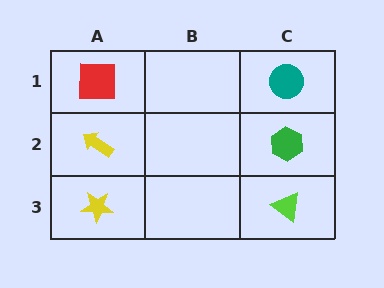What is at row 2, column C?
A green hexagon.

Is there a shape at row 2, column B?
No, that cell is empty.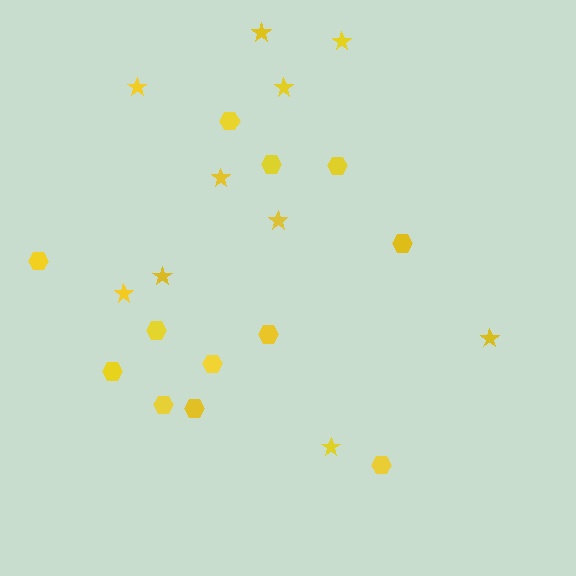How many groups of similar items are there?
There are 2 groups: one group of hexagons (12) and one group of stars (10).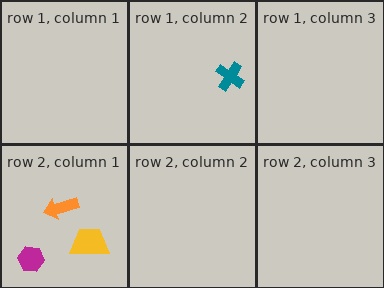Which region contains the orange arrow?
The row 2, column 1 region.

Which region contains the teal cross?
The row 1, column 2 region.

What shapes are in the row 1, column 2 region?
The teal cross.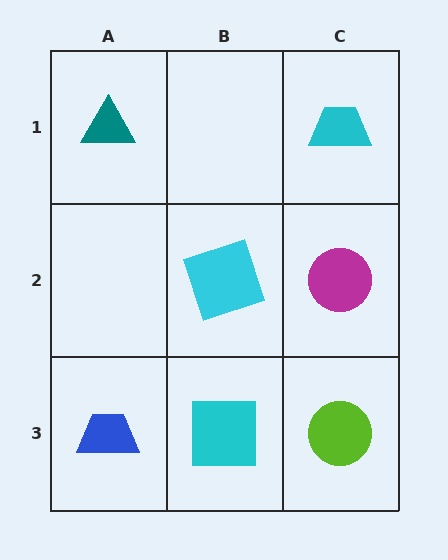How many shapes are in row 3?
3 shapes.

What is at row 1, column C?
A cyan trapezoid.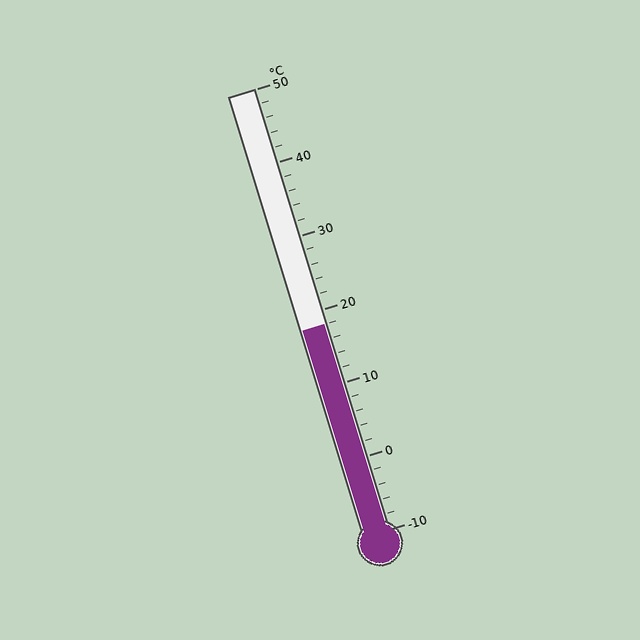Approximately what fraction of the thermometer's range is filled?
The thermometer is filled to approximately 45% of its range.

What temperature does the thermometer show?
The thermometer shows approximately 18°C.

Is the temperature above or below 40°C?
The temperature is below 40°C.